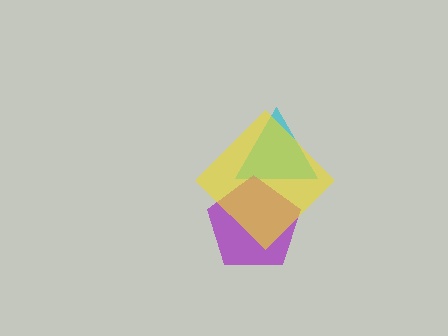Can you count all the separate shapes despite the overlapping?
Yes, there are 3 separate shapes.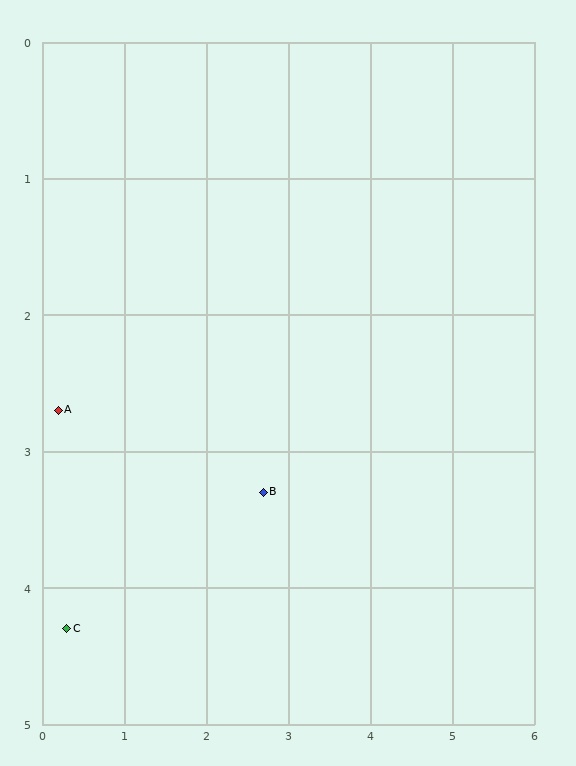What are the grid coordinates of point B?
Point B is at approximately (2.7, 3.3).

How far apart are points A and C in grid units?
Points A and C are about 1.6 grid units apart.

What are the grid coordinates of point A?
Point A is at approximately (0.2, 2.7).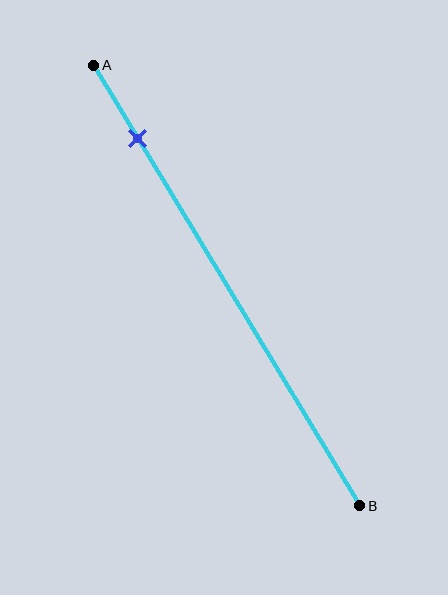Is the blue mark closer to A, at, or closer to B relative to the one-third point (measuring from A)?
The blue mark is closer to point A than the one-third point of segment AB.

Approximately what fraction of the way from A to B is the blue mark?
The blue mark is approximately 15% of the way from A to B.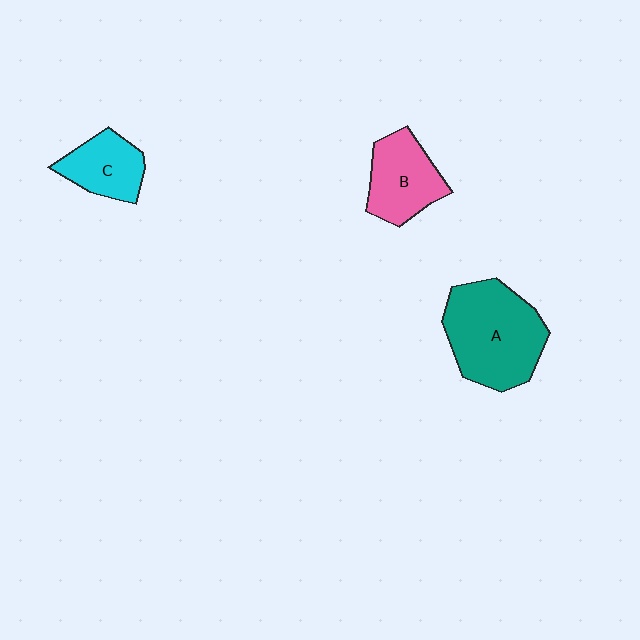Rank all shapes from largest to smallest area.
From largest to smallest: A (teal), B (pink), C (cyan).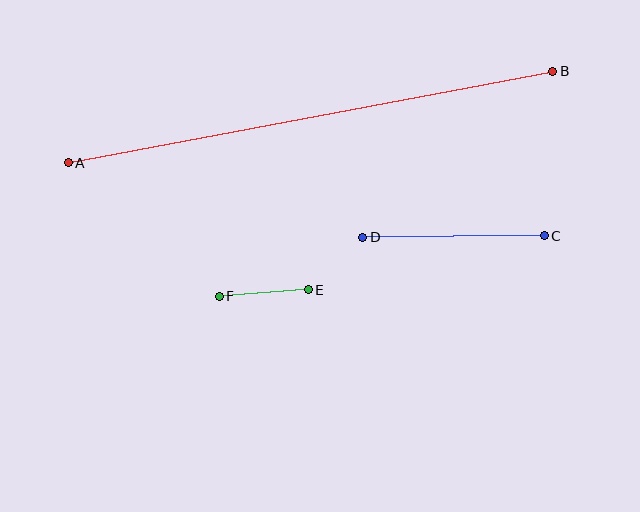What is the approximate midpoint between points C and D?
The midpoint is at approximately (454, 236) pixels.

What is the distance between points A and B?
The distance is approximately 493 pixels.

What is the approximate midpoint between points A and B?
The midpoint is at approximately (310, 117) pixels.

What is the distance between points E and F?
The distance is approximately 89 pixels.